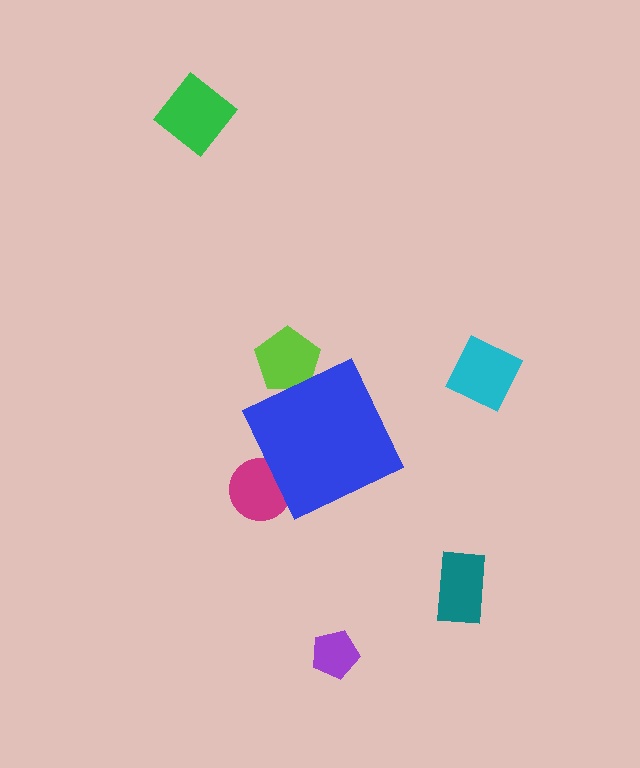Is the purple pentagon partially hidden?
No, the purple pentagon is fully visible.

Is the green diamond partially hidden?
No, the green diamond is fully visible.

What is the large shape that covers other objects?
A blue diamond.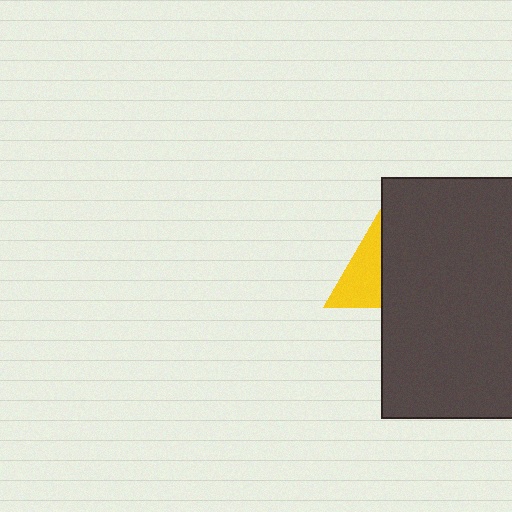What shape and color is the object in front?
The object in front is a dark gray rectangle.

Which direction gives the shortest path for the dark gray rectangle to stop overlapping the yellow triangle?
Moving right gives the shortest separation.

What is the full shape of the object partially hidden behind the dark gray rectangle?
The partially hidden object is a yellow triangle.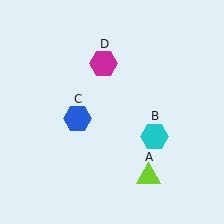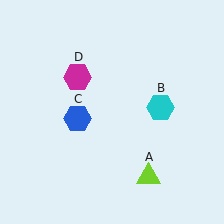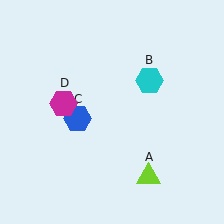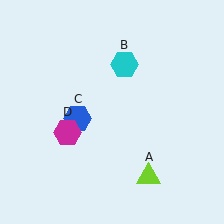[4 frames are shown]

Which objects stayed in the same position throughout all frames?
Lime triangle (object A) and blue hexagon (object C) remained stationary.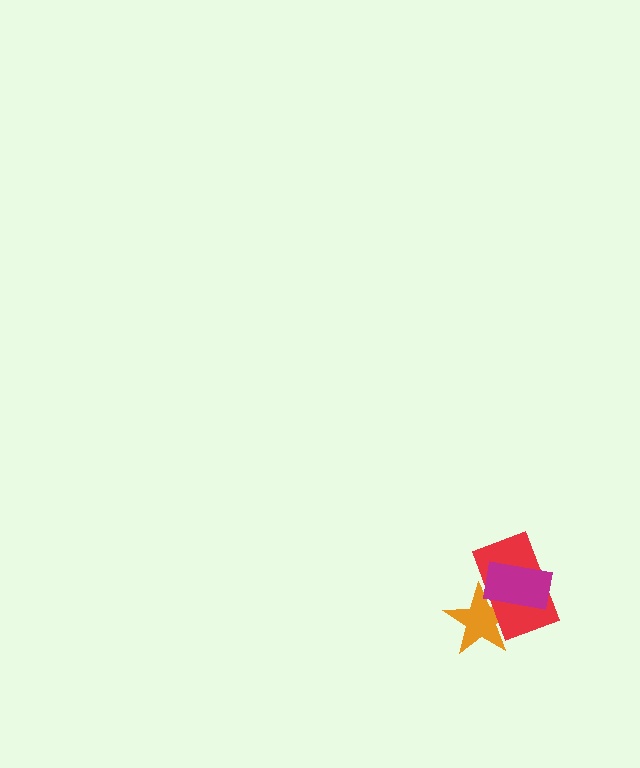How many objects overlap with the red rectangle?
2 objects overlap with the red rectangle.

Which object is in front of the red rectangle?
The magenta rectangle is in front of the red rectangle.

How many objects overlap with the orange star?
2 objects overlap with the orange star.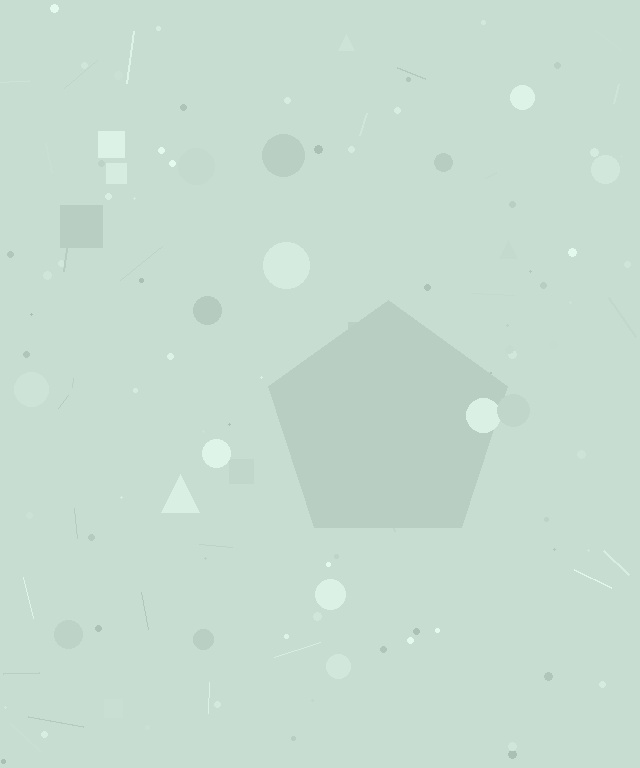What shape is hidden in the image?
A pentagon is hidden in the image.